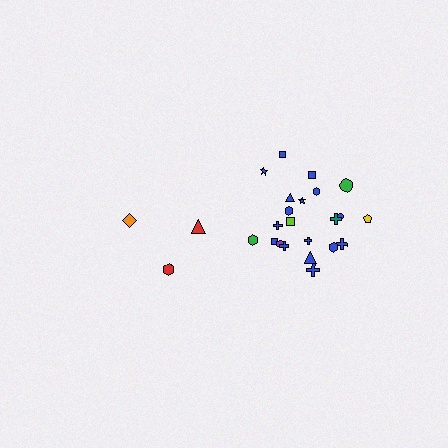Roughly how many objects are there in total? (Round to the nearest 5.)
Roughly 25 objects in total.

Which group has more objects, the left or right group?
The right group.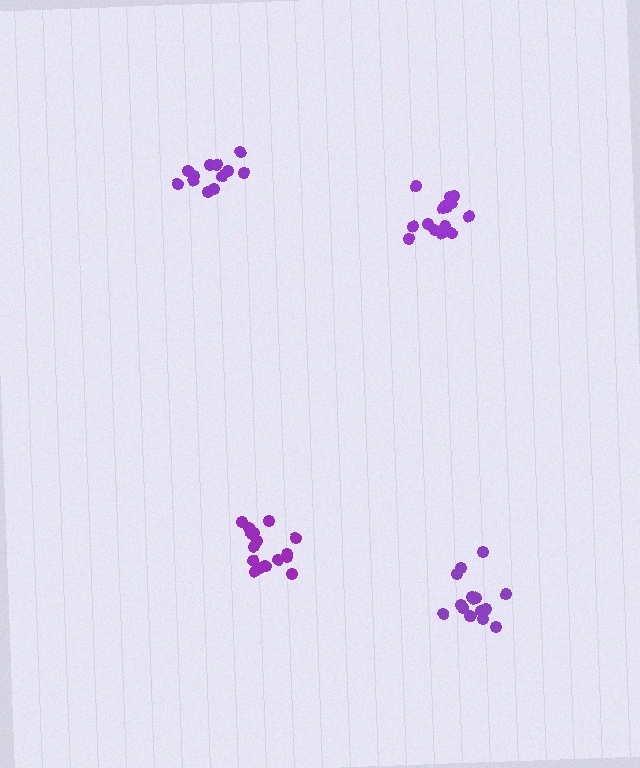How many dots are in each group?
Group 1: 16 dots, Group 2: 16 dots, Group 3: 12 dots, Group 4: 15 dots (59 total).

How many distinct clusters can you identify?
There are 4 distinct clusters.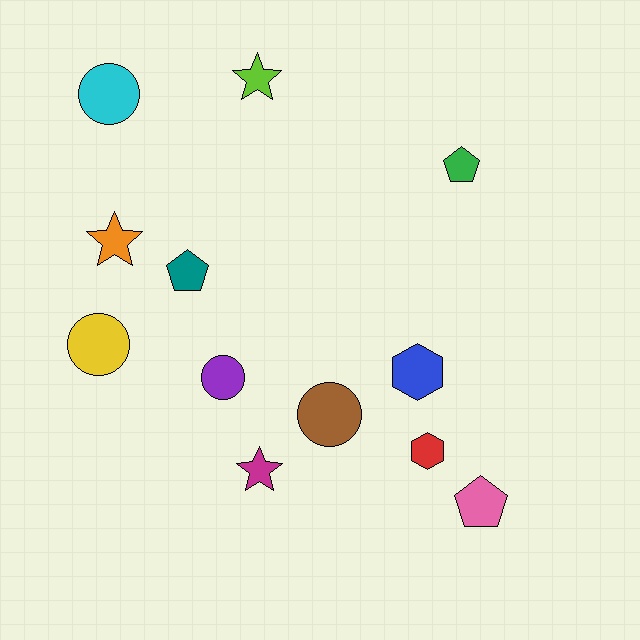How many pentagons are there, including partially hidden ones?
There are 3 pentagons.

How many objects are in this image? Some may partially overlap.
There are 12 objects.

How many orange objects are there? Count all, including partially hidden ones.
There is 1 orange object.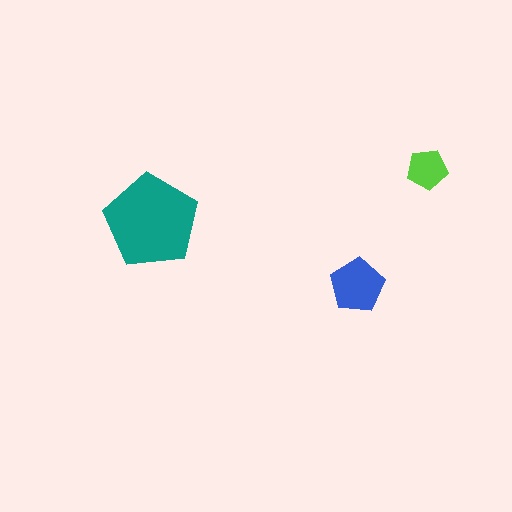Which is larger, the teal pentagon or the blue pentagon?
The teal one.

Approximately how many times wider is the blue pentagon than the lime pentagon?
About 1.5 times wider.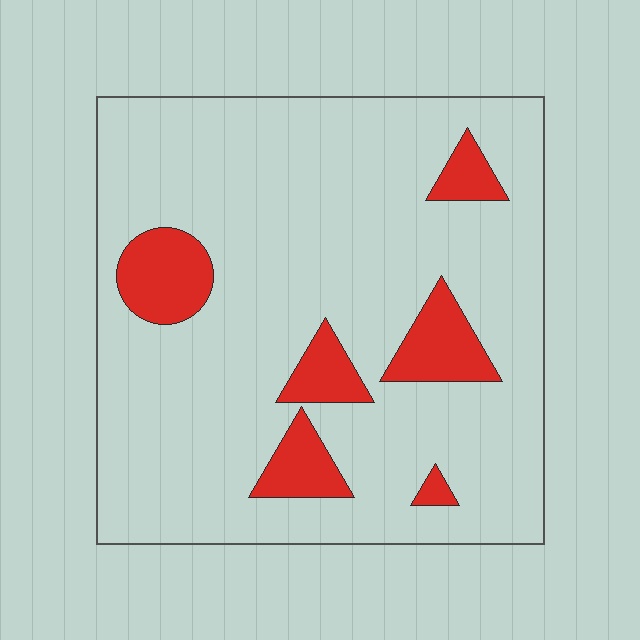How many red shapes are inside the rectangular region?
6.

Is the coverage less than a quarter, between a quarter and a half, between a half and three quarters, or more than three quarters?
Less than a quarter.